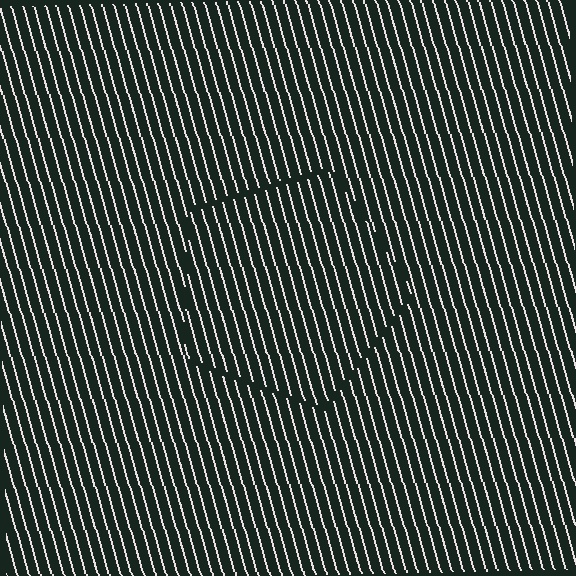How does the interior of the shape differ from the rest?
The interior of the shape contains the same grating, shifted by half a period — the contour is defined by the phase discontinuity where line-ends from the inner and outer gratings abut.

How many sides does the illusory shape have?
5 sides — the line-ends trace a pentagon.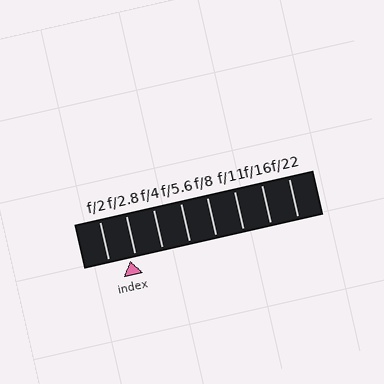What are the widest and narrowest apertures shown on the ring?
The widest aperture shown is f/2 and the narrowest is f/22.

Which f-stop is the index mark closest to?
The index mark is closest to f/2.8.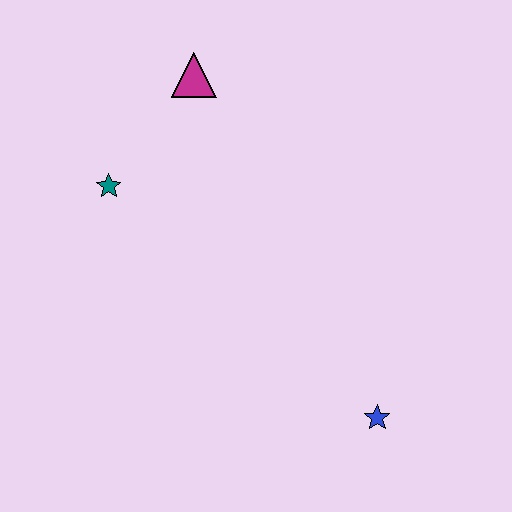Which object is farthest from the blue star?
The magenta triangle is farthest from the blue star.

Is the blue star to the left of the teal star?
No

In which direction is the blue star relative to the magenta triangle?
The blue star is below the magenta triangle.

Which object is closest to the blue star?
The teal star is closest to the blue star.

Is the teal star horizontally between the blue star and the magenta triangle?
No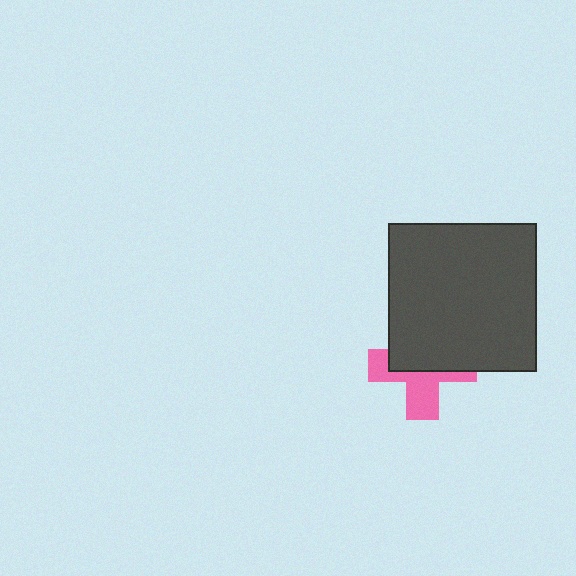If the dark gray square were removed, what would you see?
You would see the complete pink cross.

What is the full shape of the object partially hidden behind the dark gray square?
The partially hidden object is a pink cross.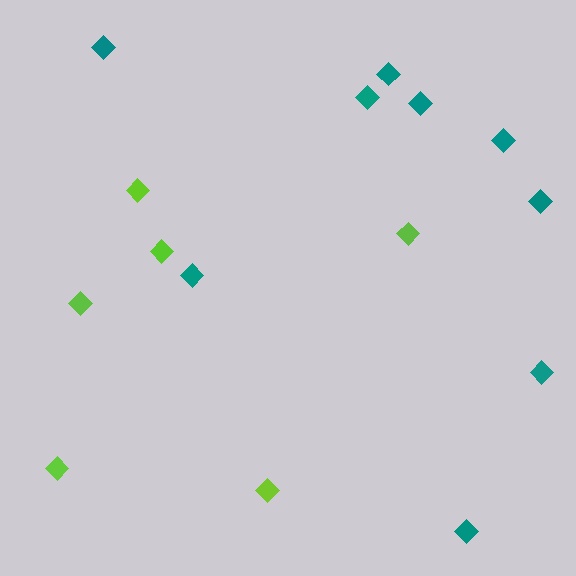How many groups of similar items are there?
There are 2 groups: one group of teal diamonds (9) and one group of lime diamonds (6).